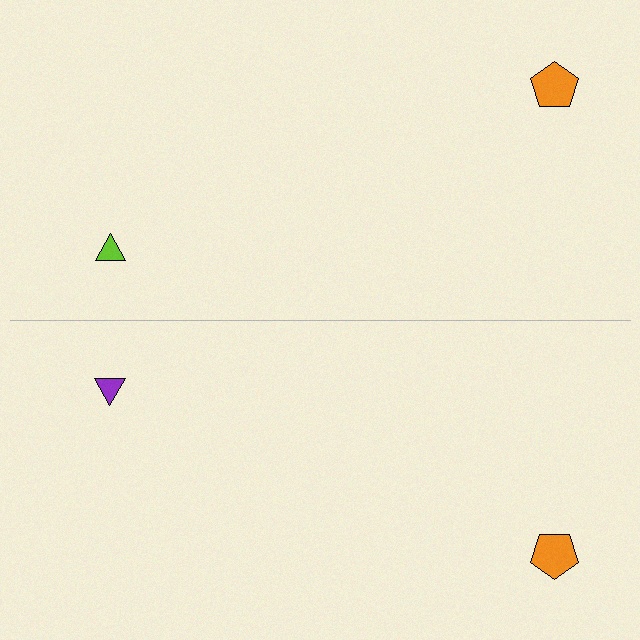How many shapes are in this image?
There are 4 shapes in this image.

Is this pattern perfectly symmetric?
No, the pattern is not perfectly symmetric. The purple triangle on the bottom side breaks the symmetry — its mirror counterpart is lime.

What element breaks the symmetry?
The purple triangle on the bottom side breaks the symmetry — its mirror counterpart is lime.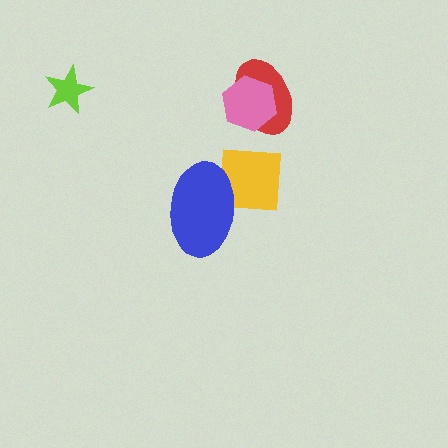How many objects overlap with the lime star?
0 objects overlap with the lime star.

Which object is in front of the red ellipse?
The pink hexagon is in front of the red ellipse.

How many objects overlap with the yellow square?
1 object overlaps with the yellow square.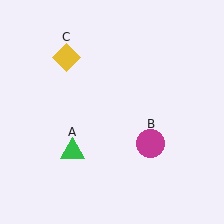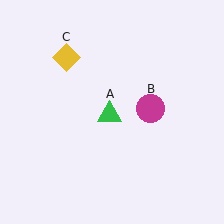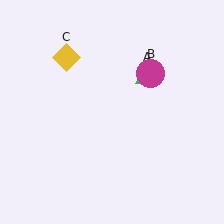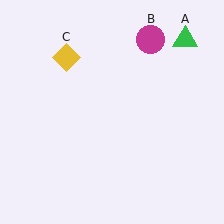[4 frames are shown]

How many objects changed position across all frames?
2 objects changed position: green triangle (object A), magenta circle (object B).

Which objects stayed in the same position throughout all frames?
Yellow diamond (object C) remained stationary.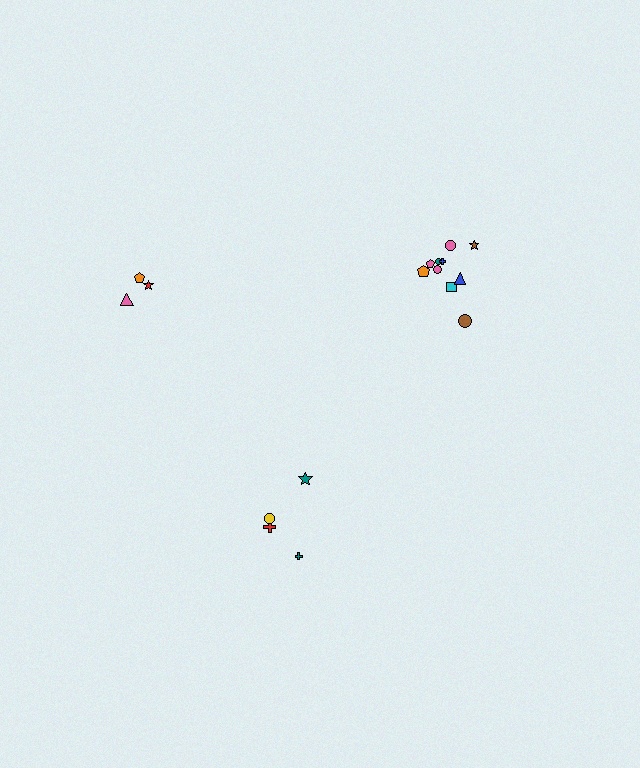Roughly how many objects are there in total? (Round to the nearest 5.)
Roughly 15 objects in total.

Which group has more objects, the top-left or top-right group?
The top-right group.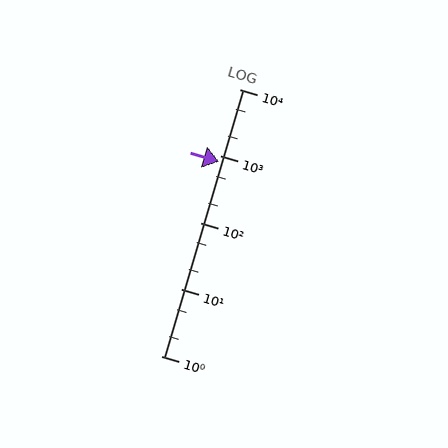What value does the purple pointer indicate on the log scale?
The pointer indicates approximately 820.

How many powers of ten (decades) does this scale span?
The scale spans 4 decades, from 1 to 10000.